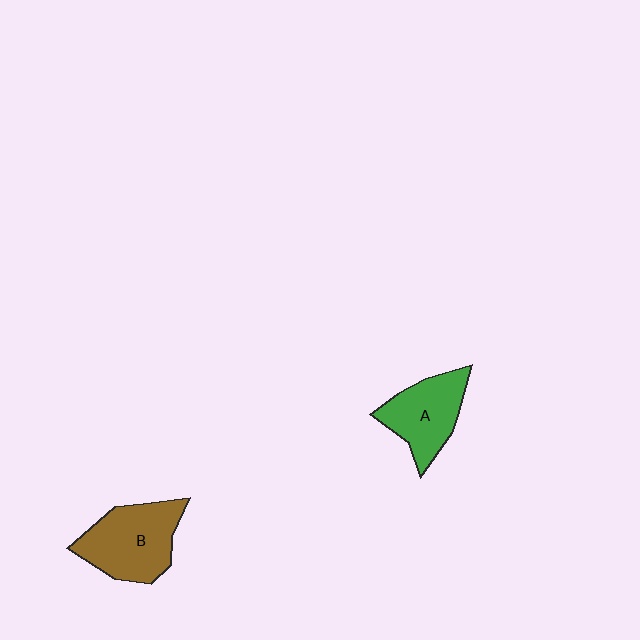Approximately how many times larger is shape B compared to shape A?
Approximately 1.2 times.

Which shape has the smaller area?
Shape A (green).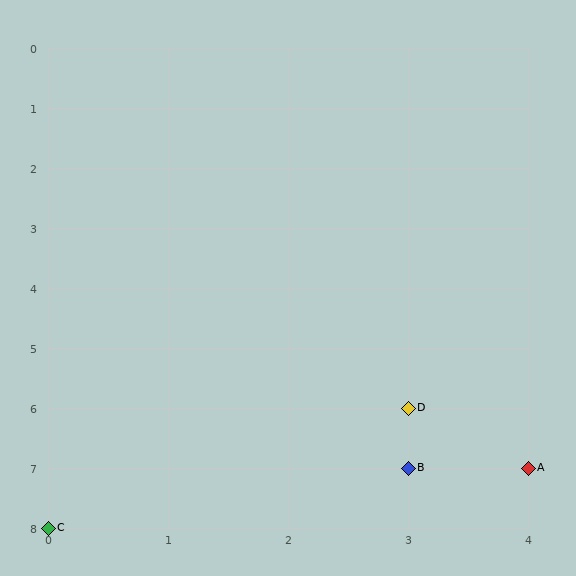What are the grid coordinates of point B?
Point B is at grid coordinates (3, 7).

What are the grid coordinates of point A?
Point A is at grid coordinates (4, 7).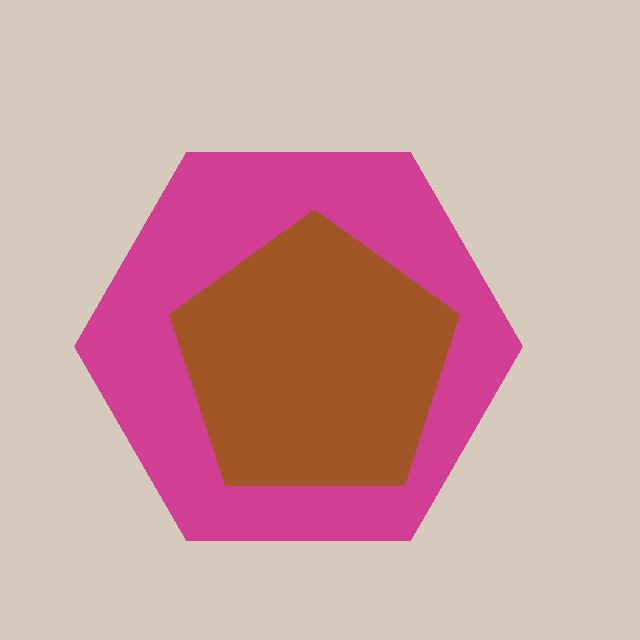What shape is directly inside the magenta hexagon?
The brown pentagon.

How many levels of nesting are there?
2.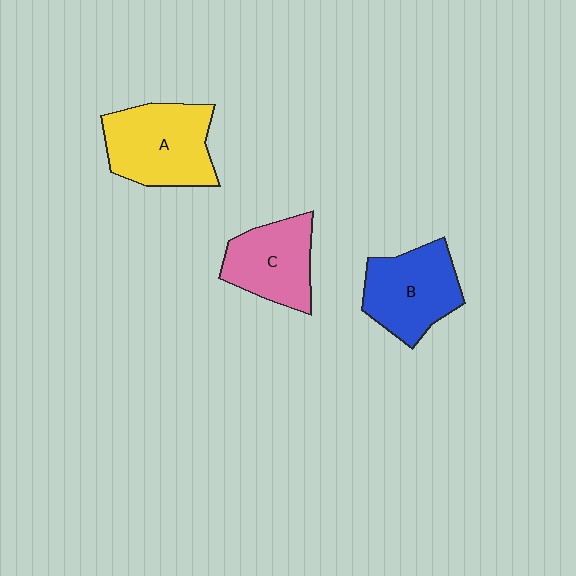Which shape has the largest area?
Shape A (yellow).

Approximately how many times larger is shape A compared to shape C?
Approximately 1.3 times.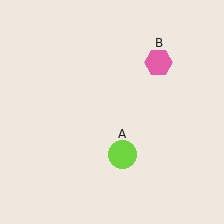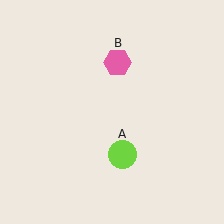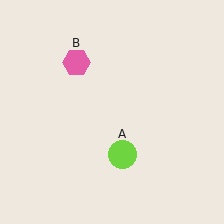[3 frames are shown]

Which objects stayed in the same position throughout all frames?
Lime circle (object A) remained stationary.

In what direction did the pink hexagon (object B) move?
The pink hexagon (object B) moved left.